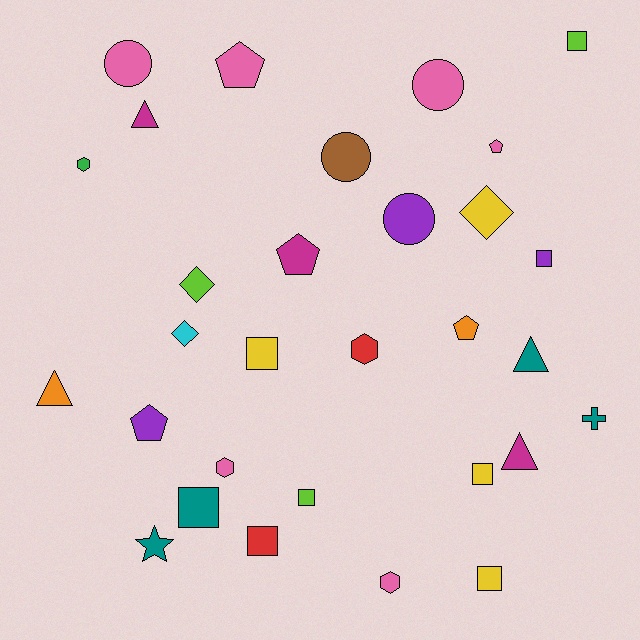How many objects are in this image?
There are 30 objects.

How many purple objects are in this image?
There are 3 purple objects.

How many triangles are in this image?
There are 4 triangles.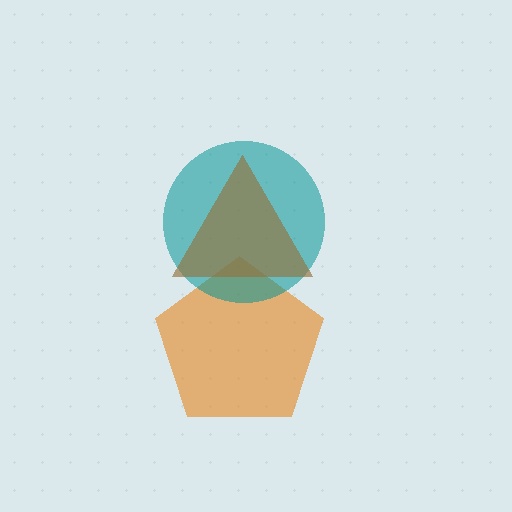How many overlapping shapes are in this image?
There are 3 overlapping shapes in the image.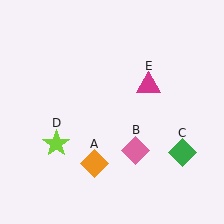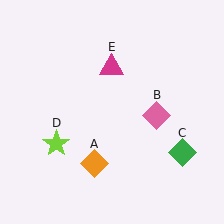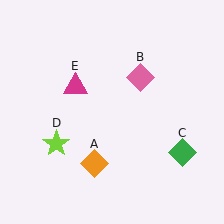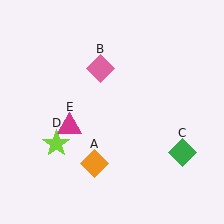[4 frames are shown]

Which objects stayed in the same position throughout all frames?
Orange diamond (object A) and green diamond (object C) and lime star (object D) remained stationary.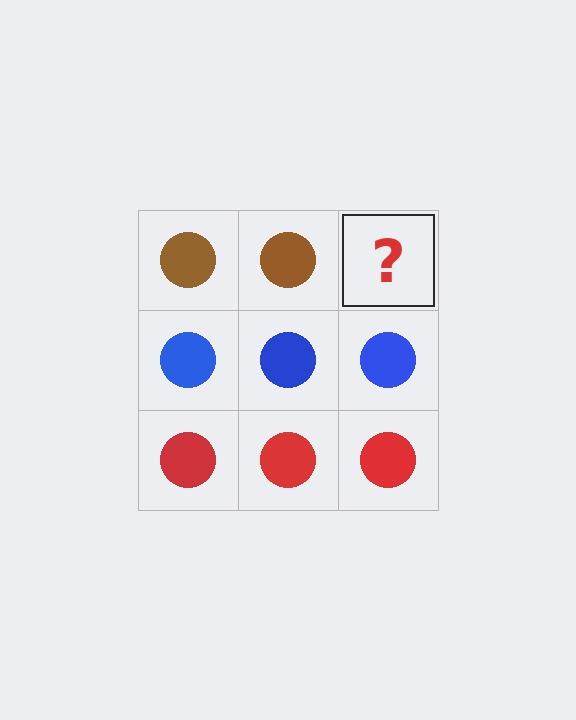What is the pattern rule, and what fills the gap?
The rule is that each row has a consistent color. The gap should be filled with a brown circle.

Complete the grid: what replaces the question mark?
The question mark should be replaced with a brown circle.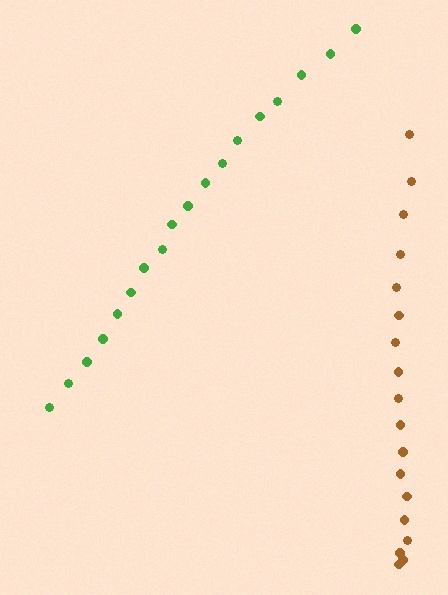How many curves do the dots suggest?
There are 2 distinct paths.